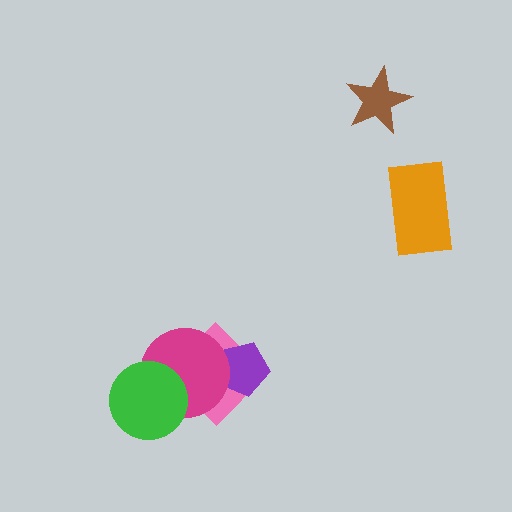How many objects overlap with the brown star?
0 objects overlap with the brown star.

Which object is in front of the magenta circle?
The green circle is in front of the magenta circle.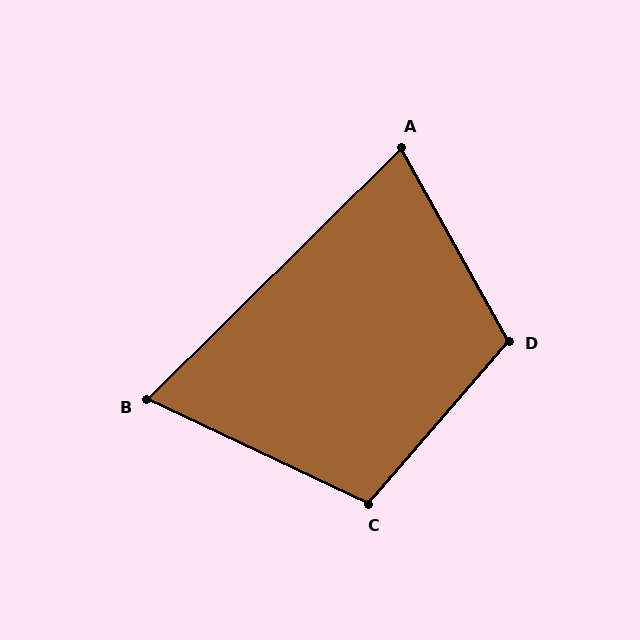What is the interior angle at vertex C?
Approximately 105 degrees (obtuse).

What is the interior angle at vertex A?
Approximately 75 degrees (acute).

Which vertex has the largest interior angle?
D, at approximately 110 degrees.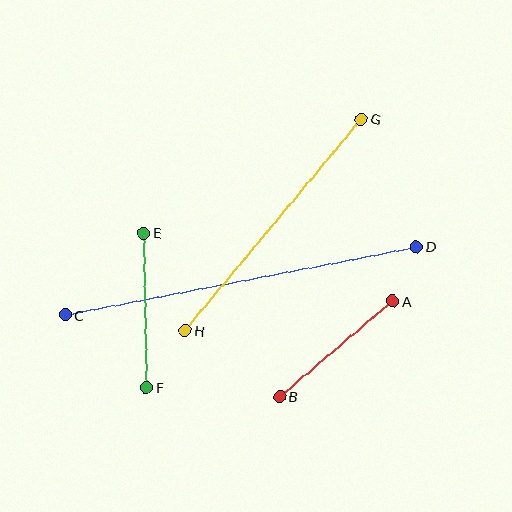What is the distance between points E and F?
The distance is approximately 154 pixels.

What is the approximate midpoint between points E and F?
The midpoint is at approximately (145, 310) pixels.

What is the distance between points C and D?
The distance is approximately 358 pixels.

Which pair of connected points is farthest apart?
Points C and D are farthest apart.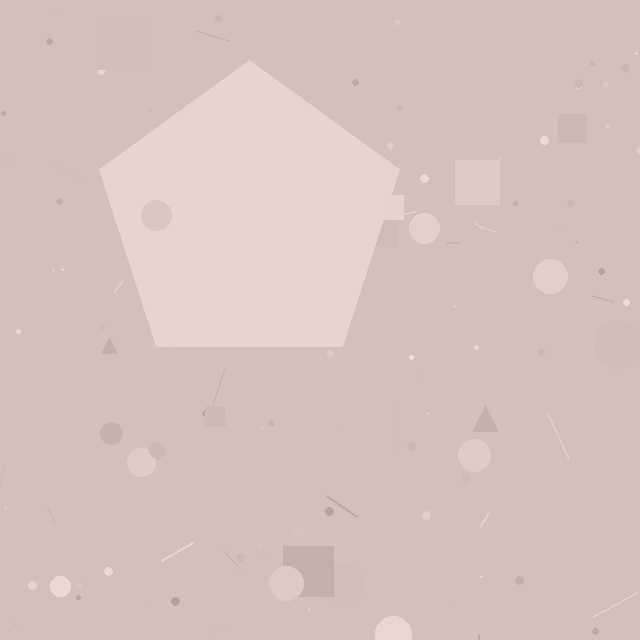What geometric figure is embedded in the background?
A pentagon is embedded in the background.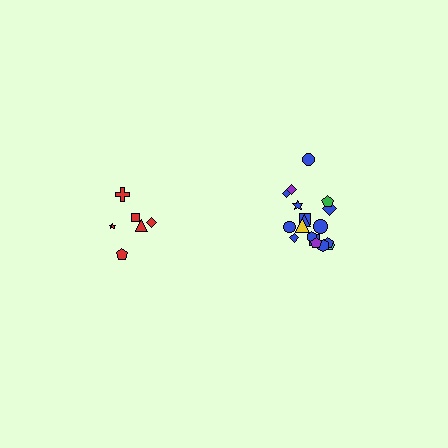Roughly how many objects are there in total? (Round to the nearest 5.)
Roughly 25 objects in total.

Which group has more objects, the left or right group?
The right group.